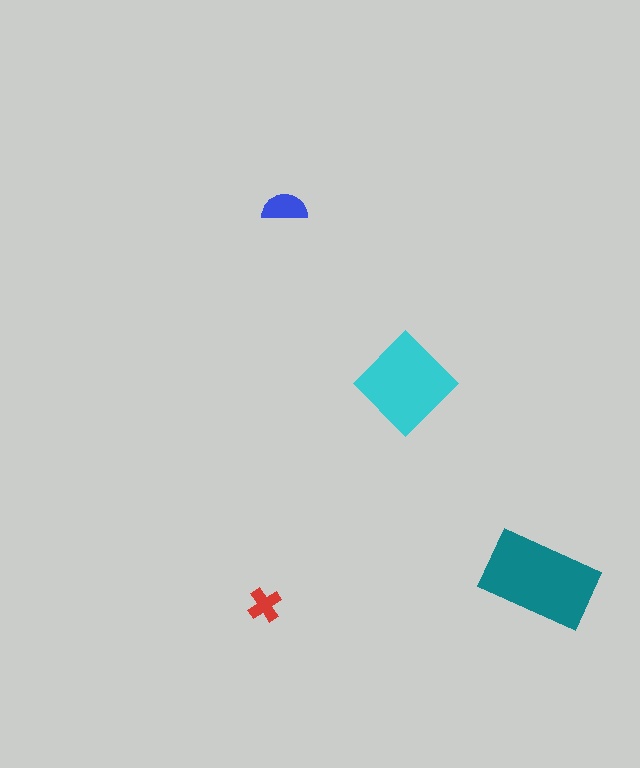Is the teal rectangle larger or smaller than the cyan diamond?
Larger.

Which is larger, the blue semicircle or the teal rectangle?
The teal rectangle.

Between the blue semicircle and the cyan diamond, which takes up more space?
The cyan diamond.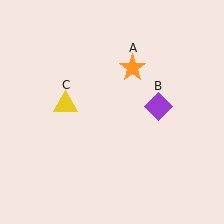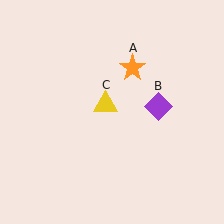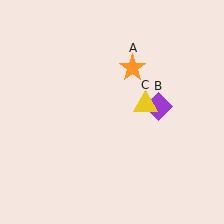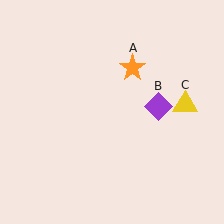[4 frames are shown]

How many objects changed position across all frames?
1 object changed position: yellow triangle (object C).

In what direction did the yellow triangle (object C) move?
The yellow triangle (object C) moved right.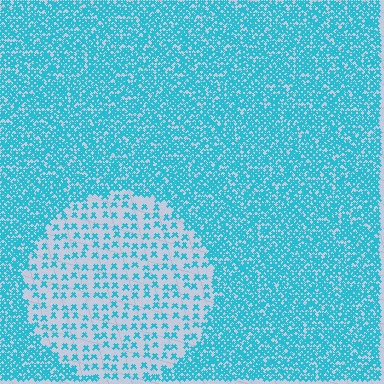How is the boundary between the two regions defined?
The boundary is defined by a change in element density (approximately 3.0x ratio). All elements are the same color, size, and shape.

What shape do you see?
I see a circle.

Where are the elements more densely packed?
The elements are more densely packed outside the circle boundary.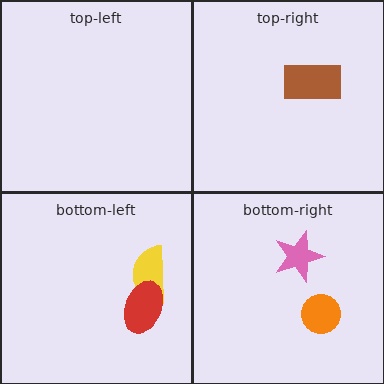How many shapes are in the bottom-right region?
2.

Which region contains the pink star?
The bottom-right region.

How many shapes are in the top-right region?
1.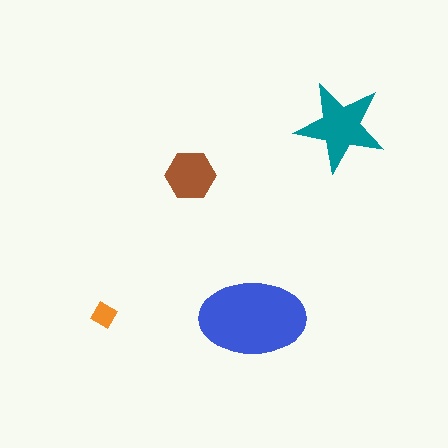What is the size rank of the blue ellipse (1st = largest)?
1st.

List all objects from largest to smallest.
The blue ellipse, the teal star, the brown hexagon, the orange diamond.